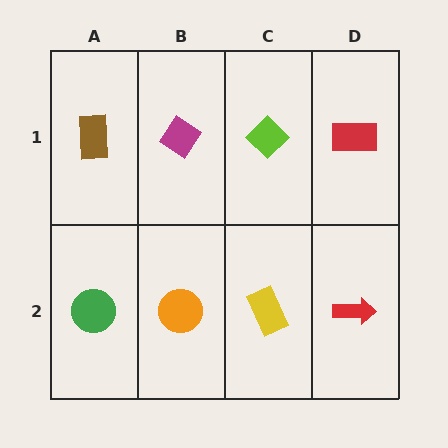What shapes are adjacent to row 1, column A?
A green circle (row 2, column A), a magenta diamond (row 1, column B).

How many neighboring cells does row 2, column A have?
2.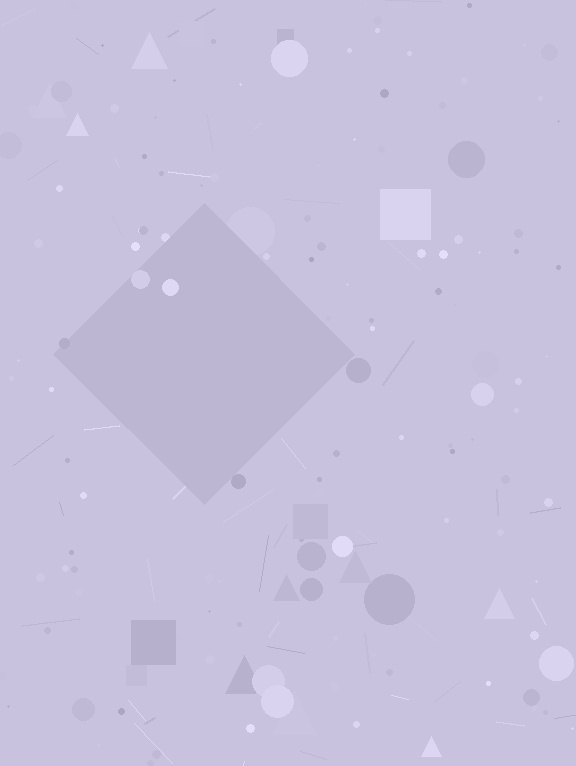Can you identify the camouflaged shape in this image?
The camouflaged shape is a diamond.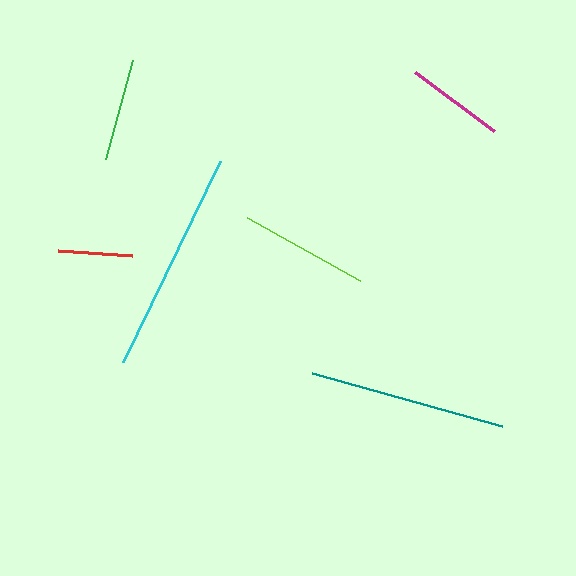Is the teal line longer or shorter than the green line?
The teal line is longer than the green line.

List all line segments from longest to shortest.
From longest to shortest: cyan, teal, lime, green, magenta, red.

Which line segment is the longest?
The cyan line is the longest at approximately 223 pixels.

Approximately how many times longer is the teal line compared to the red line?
The teal line is approximately 2.7 times the length of the red line.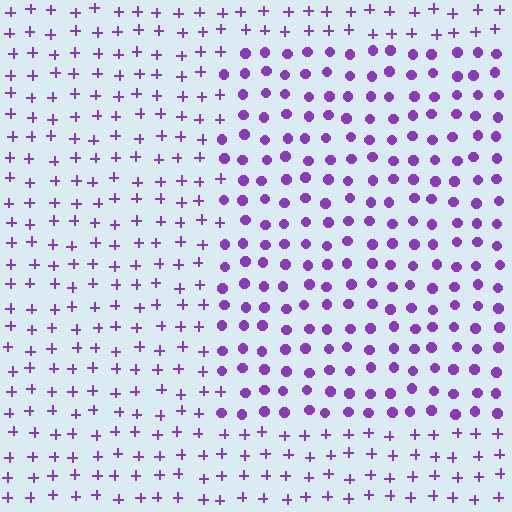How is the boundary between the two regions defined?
The boundary is defined by a change in element shape: circles inside vs. plus signs outside. All elements share the same color and spacing.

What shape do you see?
I see a rectangle.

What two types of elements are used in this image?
The image uses circles inside the rectangle region and plus signs outside it.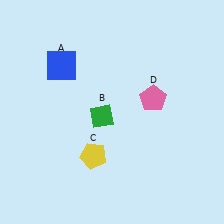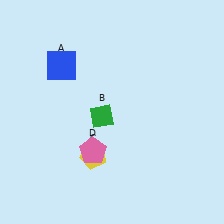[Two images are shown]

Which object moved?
The pink pentagon (D) moved left.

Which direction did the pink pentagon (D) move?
The pink pentagon (D) moved left.